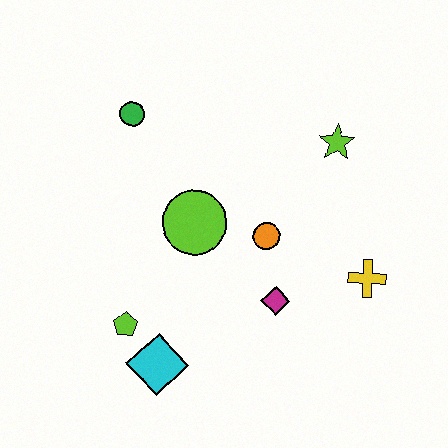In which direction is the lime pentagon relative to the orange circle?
The lime pentagon is to the left of the orange circle.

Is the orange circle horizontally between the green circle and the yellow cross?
Yes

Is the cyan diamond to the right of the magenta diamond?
No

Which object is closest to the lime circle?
The orange circle is closest to the lime circle.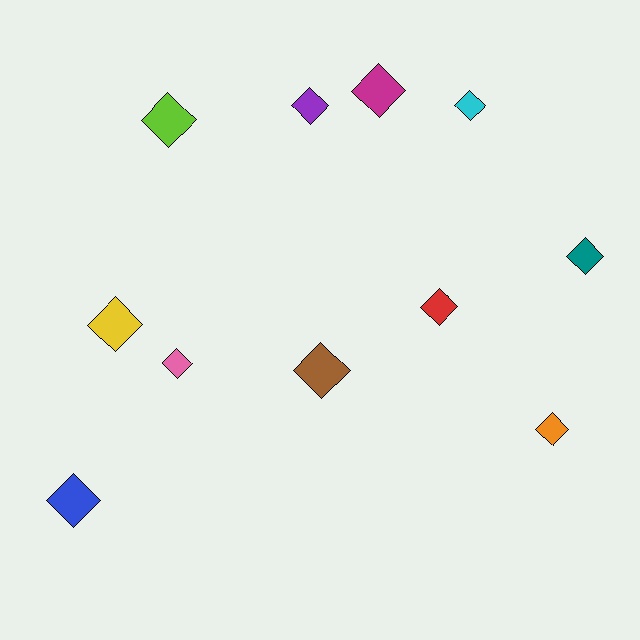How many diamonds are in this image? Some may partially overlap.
There are 11 diamonds.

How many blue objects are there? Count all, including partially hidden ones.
There is 1 blue object.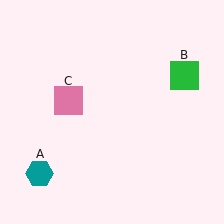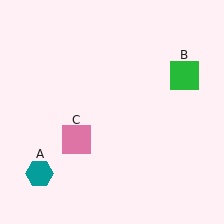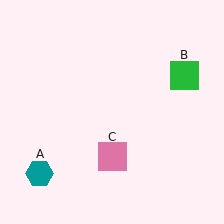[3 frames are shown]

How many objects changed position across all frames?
1 object changed position: pink square (object C).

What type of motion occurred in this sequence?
The pink square (object C) rotated counterclockwise around the center of the scene.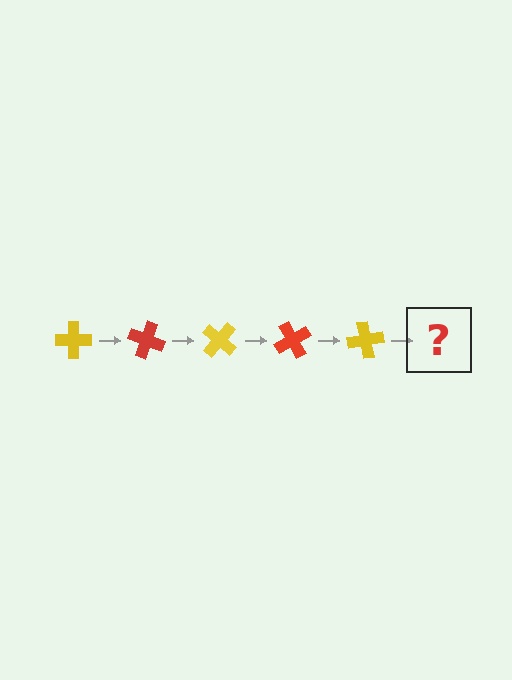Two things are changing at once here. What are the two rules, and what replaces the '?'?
The two rules are that it rotates 20 degrees each step and the color cycles through yellow and red. The '?' should be a red cross, rotated 100 degrees from the start.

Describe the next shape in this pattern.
It should be a red cross, rotated 100 degrees from the start.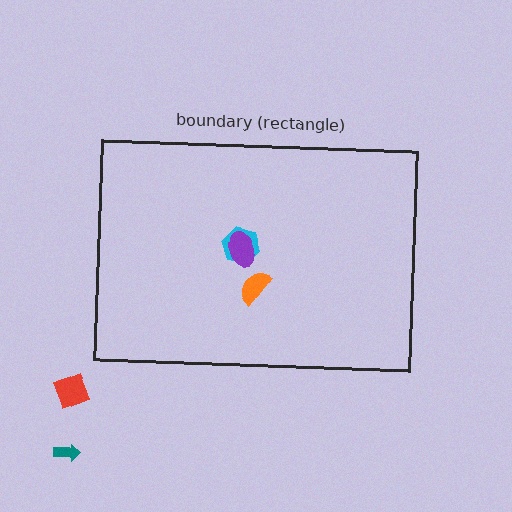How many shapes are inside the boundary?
3 inside, 2 outside.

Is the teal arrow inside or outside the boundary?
Outside.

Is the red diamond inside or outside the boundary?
Outside.